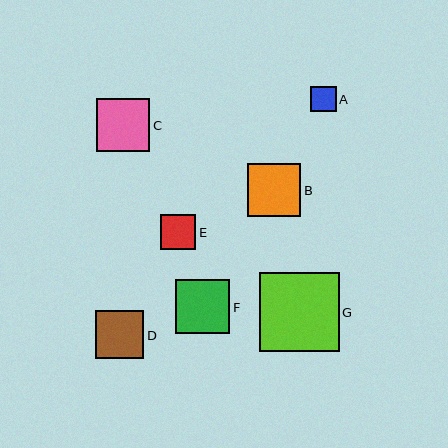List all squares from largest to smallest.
From largest to smallest: G, F, C, B, D, E, A.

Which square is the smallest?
Square A is the smallest with a size of approximately 26 pixels.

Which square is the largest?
Square G is the largest with a size of approximately 80 pixels.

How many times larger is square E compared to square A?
Square E is approximately 1.4 times the size of square A.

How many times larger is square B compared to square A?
Square B is approximately 2.1 times the size of square A.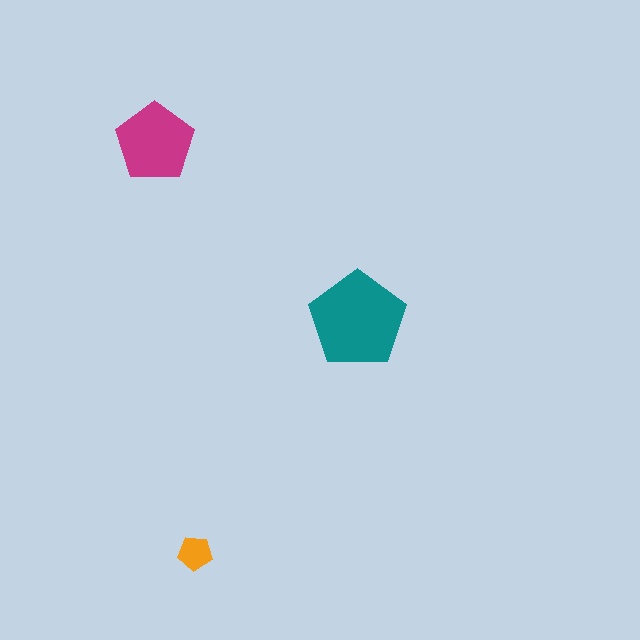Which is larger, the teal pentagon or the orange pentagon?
The teal one.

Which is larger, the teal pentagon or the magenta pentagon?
The teal one.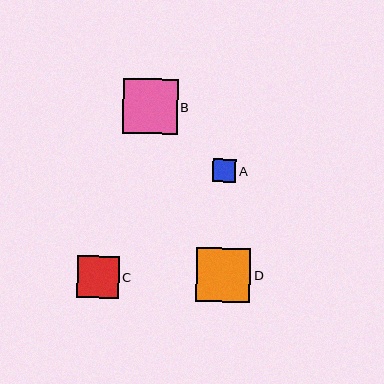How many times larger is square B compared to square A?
Square B is approximately 2.4 times the size of square A.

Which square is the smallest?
Square A is the smallest with a size of approximately 23 pixels.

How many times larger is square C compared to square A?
Square C is approximately 1.8 times the size of square A.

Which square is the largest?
Square B is the largest with a size of approximately 55 pixels.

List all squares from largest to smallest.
From largest to smallest: B, D, C, A.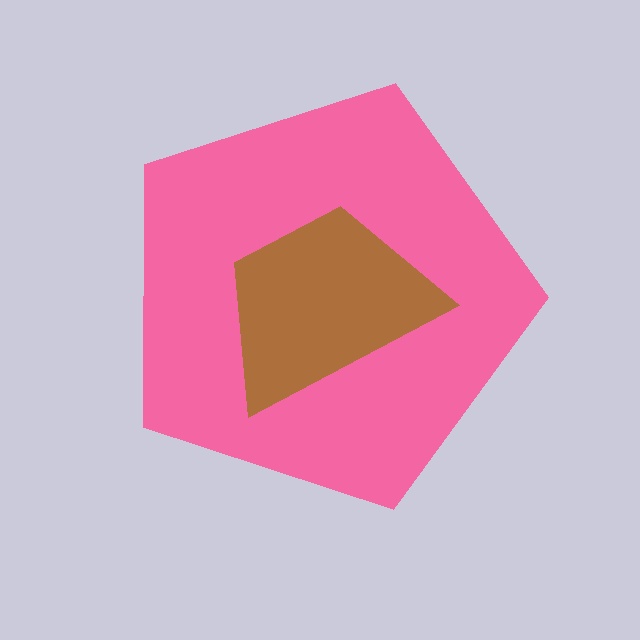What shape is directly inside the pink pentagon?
The brown trapezoid.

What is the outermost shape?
The pink pentagon.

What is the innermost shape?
The brown trapezoid.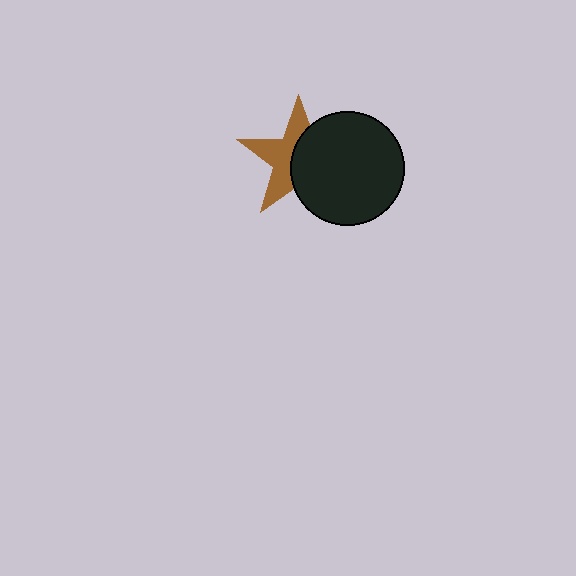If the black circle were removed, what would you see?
You would see the complete brown star.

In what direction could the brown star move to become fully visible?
The brown star could move left. That would shift it out from behind the black circle entirely.